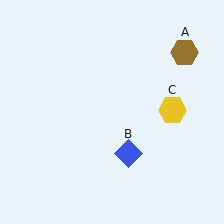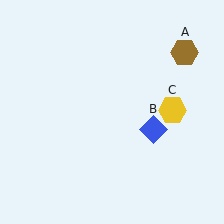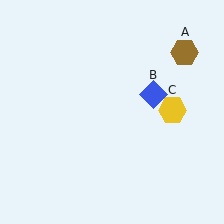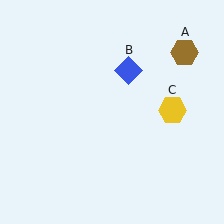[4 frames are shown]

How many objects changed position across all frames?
1 object changed position: blue diamond (object B).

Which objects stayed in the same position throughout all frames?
Brown hexagon (object A) and yellow hexagon (object C) remained stationary.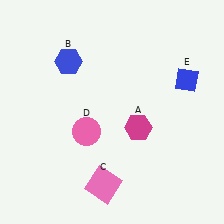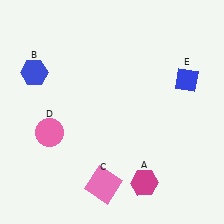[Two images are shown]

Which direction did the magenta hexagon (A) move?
The magenta hexagon (A) moved down.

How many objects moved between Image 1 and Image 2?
3 objects moved between the two images.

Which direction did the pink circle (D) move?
The pink circle (D) moved left.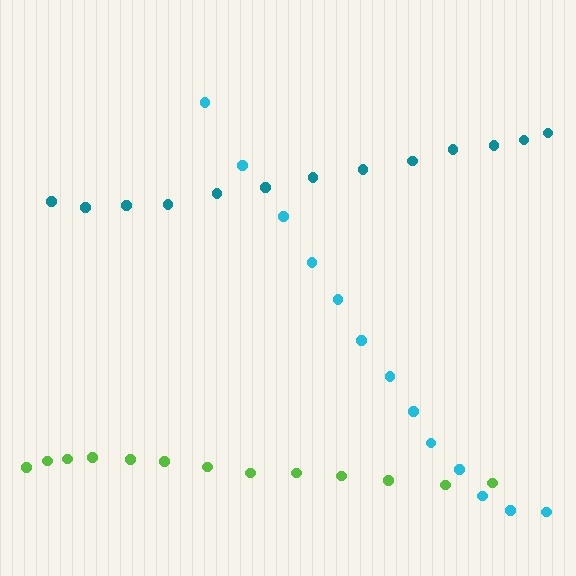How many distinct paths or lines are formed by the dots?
There are 3 distinct paths.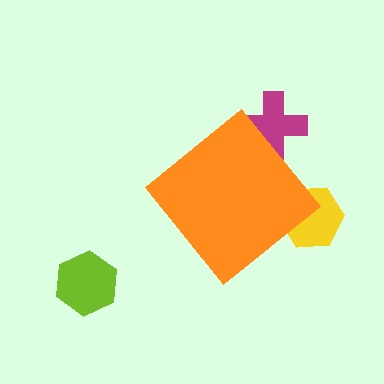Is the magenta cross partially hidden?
Yes, the magenta cross is partially hidden behind the orange diamond.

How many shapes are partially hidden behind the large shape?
2 shapes are partially hidden.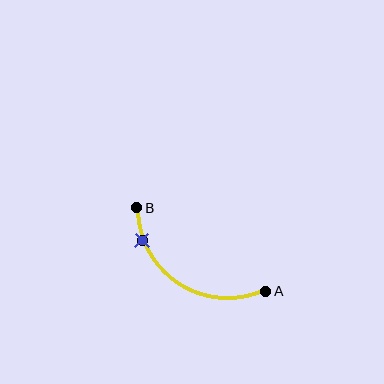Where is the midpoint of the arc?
The arc midpoint is the point on the curve farthest from the straight line joining A and B. It sits below that line.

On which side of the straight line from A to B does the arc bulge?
The arc bulges below the straight line connecting A and B.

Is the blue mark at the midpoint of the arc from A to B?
No. The blue mark lies on the arc but is closer to endpoint B. The arc midpoint would be at the point on the curve equidistant along the arc from both A and B.